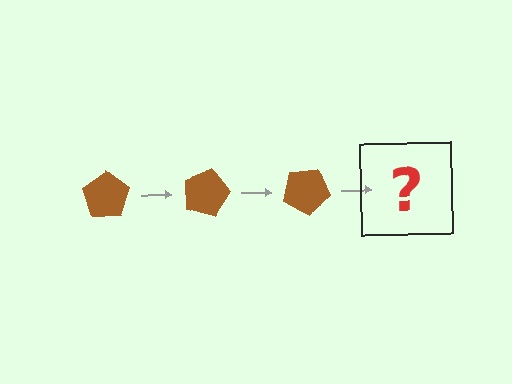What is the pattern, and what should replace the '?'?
The pattern is that the pentagon rotates 15 degrees each step. The '?' should be a brown pentagon rotated 45 degrees.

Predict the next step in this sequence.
The next step is a brown pentagon rotated 45 degrees.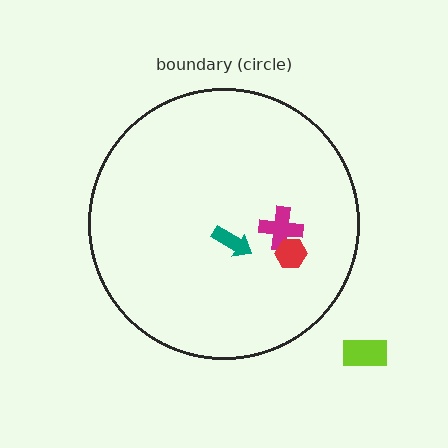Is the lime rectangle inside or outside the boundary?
Outside.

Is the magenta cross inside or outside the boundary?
Inside.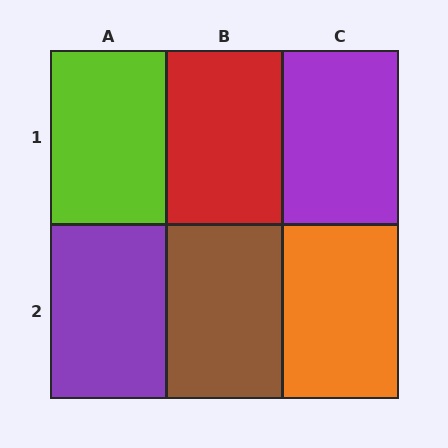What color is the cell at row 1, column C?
Purple.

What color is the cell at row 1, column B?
Red.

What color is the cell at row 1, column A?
Lime.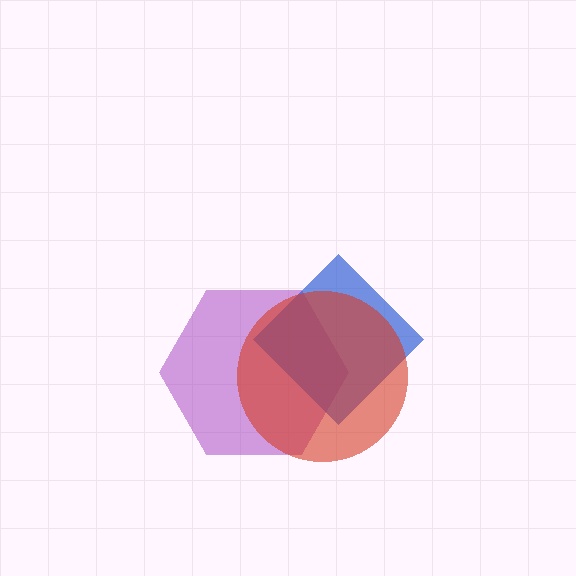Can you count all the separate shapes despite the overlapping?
Yes, there are 3 separate shapes.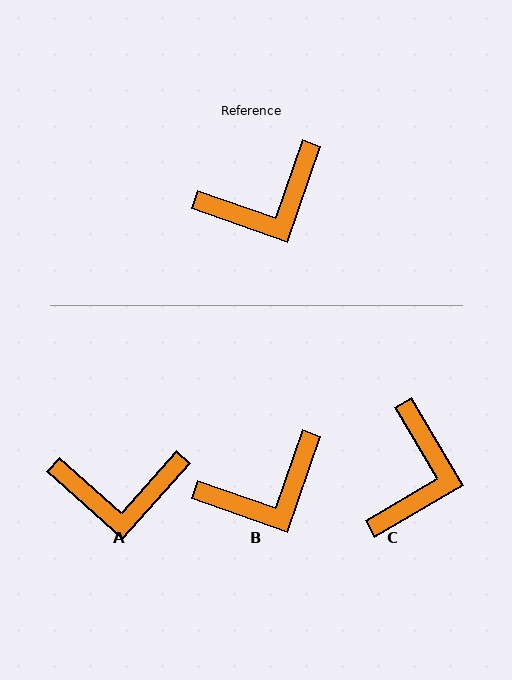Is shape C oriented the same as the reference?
No, it is off by about 49 degrees.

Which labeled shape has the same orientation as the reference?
B.